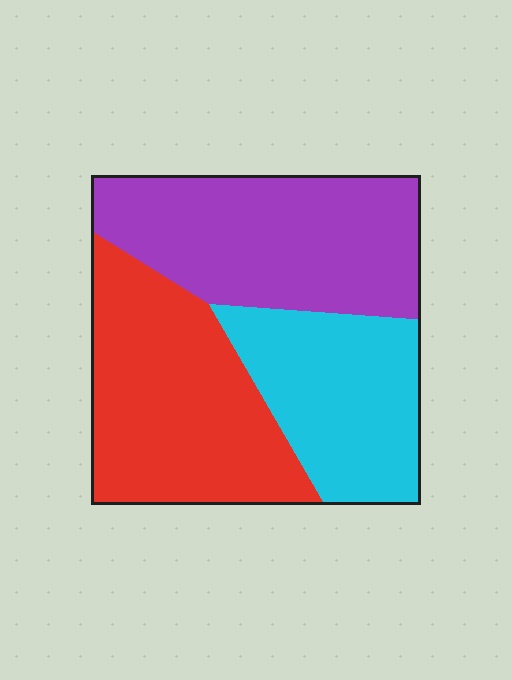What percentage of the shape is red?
Red takes up about three eighths (3/8) of the shape.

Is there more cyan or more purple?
Purple.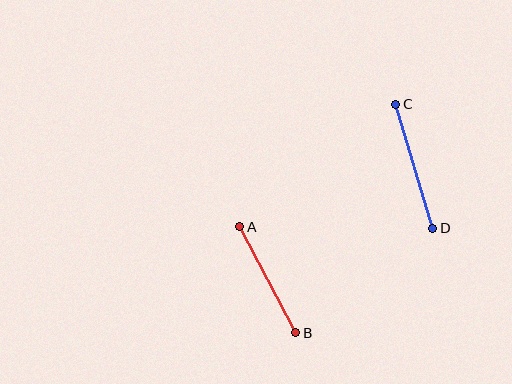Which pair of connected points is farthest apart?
Points C and D are farthest apart.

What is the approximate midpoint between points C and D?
The midpoint is at approximately (414, 166) pixels.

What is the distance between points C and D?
The distance is approximately 130 pixels.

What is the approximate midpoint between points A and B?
The midpoint is at approximately (268, 280) pixels.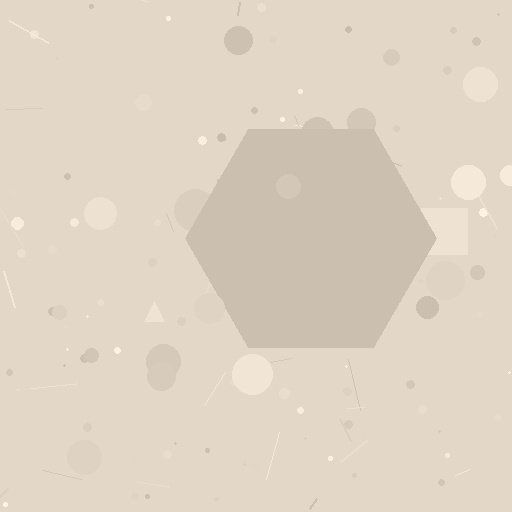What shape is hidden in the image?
A hexagon is hidden in the image.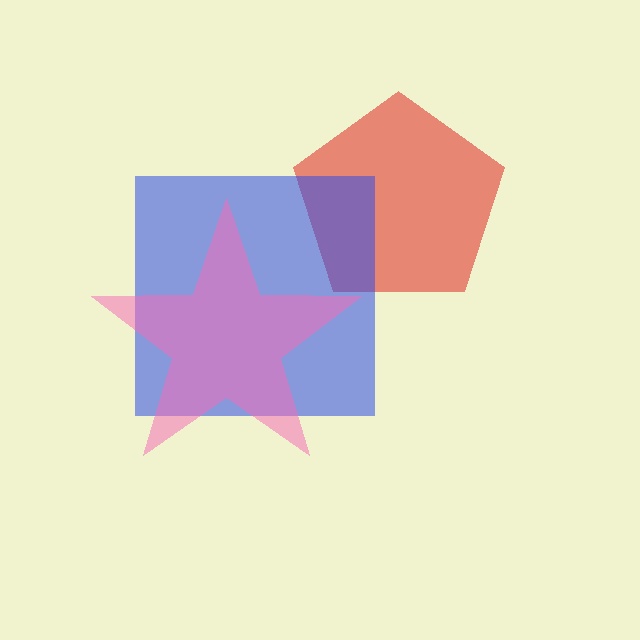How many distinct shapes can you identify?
There are 3 distinct shapes: a red pentagon, a blue square, a pink star.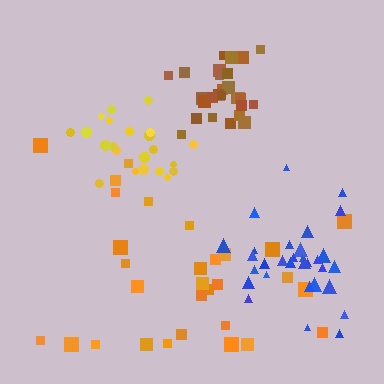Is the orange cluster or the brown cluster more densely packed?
Brown.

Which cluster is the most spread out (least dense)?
Orange.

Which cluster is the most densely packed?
Brown.